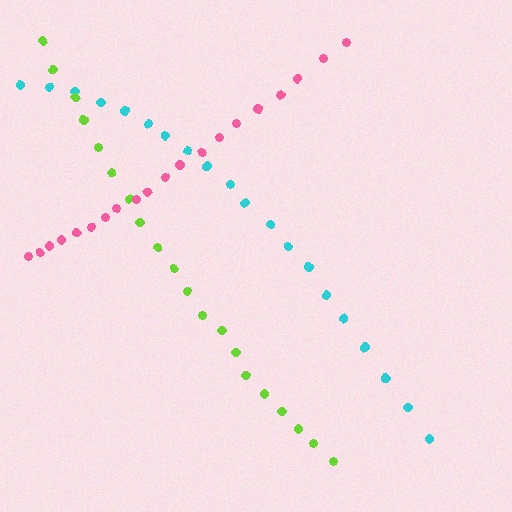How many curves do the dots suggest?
There are 3 distinct paths.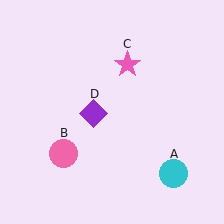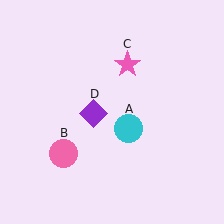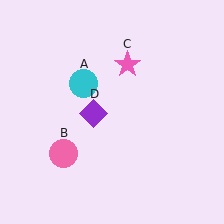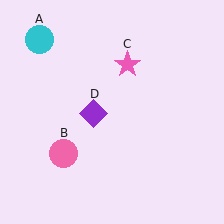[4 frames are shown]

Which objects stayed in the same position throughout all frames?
Pink circle (object B) and pink star (object C) and purple diamond (object D) remained stationary.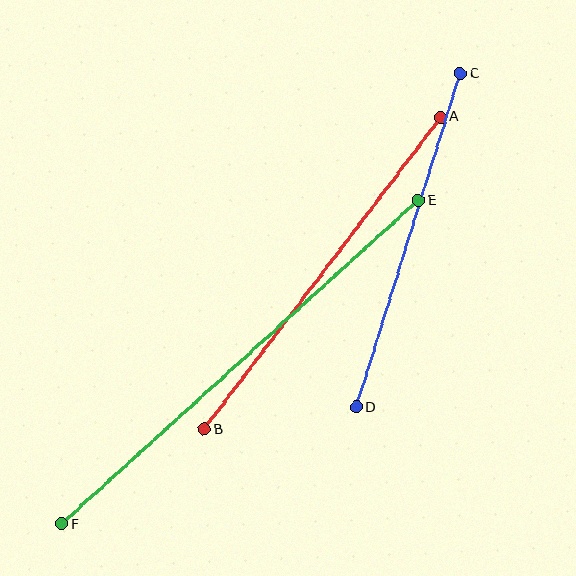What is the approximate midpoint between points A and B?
The midpoint is at approximately (322, 273) pixels.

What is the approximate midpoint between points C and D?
The midpoint is at approximately (408, 240) pixels.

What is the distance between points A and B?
The distance is approximately 391 pixels.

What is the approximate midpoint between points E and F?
The midpoint is at approximately (240, 362) pixels.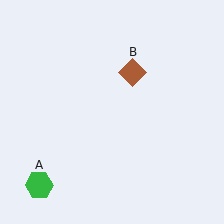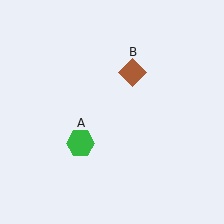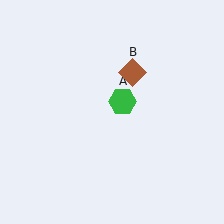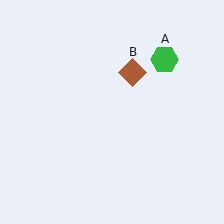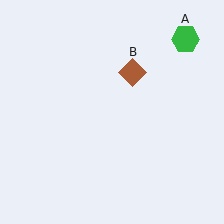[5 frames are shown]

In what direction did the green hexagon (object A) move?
The green hexagon (object A) moved up and to the right.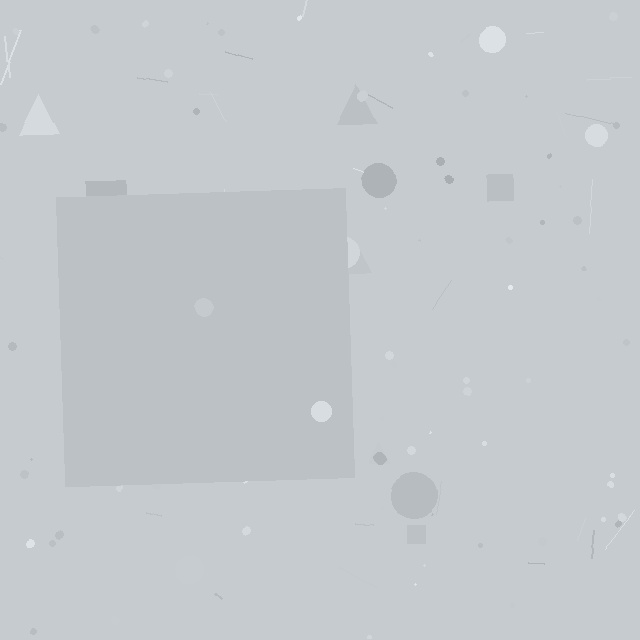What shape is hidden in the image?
A square is hidden in the image.